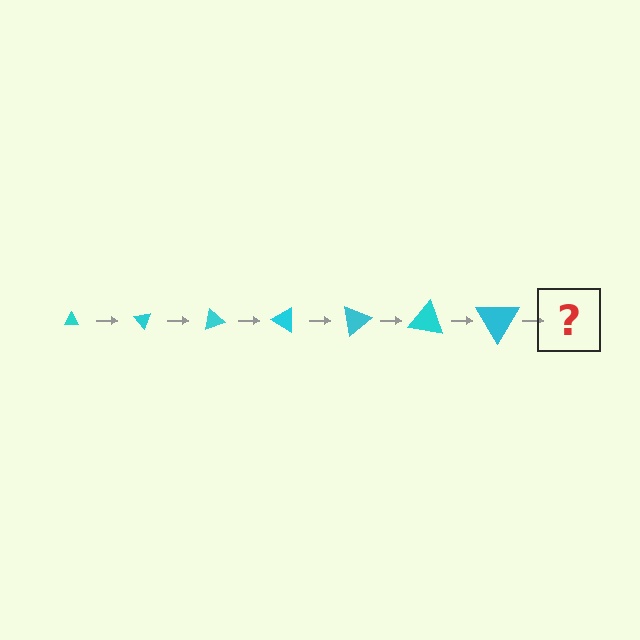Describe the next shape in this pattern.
It should be a triangle, larger than the previous one and rotated 350 degrees from the start.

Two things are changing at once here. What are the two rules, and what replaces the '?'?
The two rules are that the triangle grows larger each step and it rotates 50 degrees each step. The '?' should be a triangle, larger than the previous one and rotated 350 degrees from the start.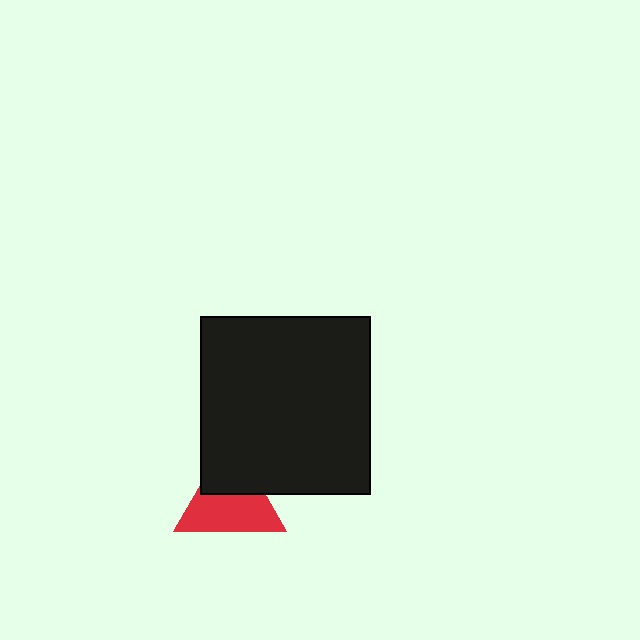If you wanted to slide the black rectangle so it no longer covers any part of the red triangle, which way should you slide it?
Slide it up — that is the most direct way to separate the two shapes.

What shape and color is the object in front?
The object in front is a black rectangle.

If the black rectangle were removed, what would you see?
You would see the complete red triangle.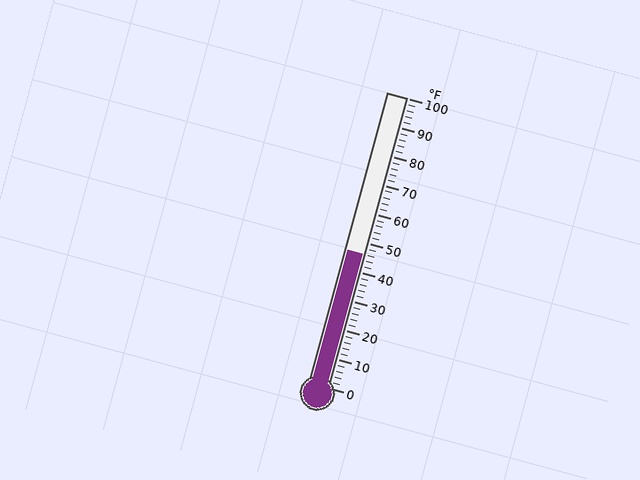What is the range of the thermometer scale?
The thermometer scale ranges from 0°F to 100°F.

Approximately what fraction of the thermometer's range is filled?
The thermometer is filled to approximately 45% of its range.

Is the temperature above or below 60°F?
The temperature is below 60°F.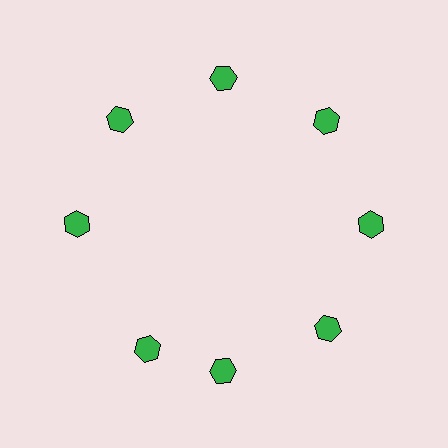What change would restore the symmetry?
The symmetry would be restored by rotating it back into even spacing with its neighbors so that all 8 hexagons sit at equal angles and equal distance from the center.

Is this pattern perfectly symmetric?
No. The 8 green hexagons are arranged in a ring, but one element near the 8 o'clock position is rotated out of alignment along the ring, breaking the 8-fold rotational symmetry.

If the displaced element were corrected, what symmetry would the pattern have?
It would have 8-fold rotational symmetry — the pattern would map onto itself every 45 degrees.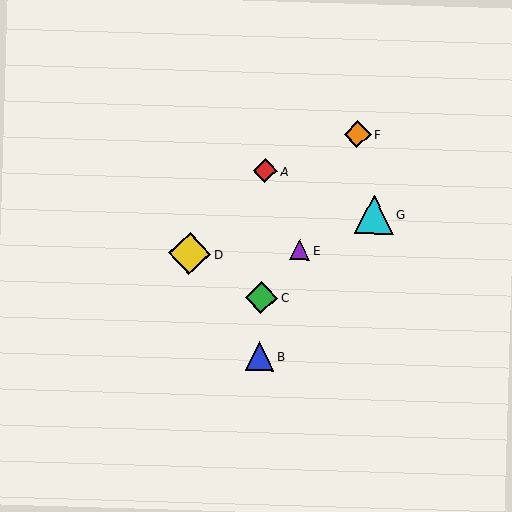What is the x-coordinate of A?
Object A is at x≈265.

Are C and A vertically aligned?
Yes, both are at x≈261.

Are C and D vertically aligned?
No, C is at x≈261 and D is at x≈190.